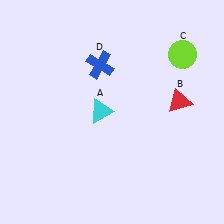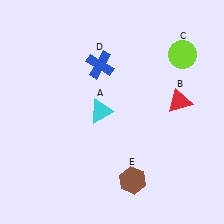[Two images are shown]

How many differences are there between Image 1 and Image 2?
There is 1 difference between the two images.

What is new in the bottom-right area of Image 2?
A brown hexagon (E) was added in the bottom-right area of Image 2.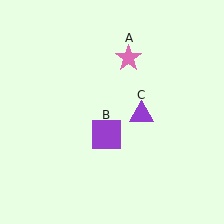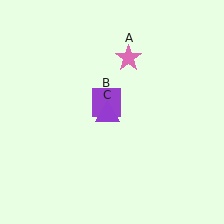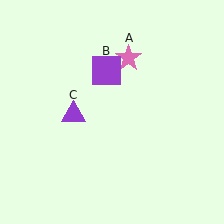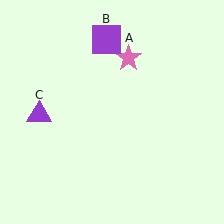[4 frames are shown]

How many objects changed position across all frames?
2 objects changed position: purple square (object B), purple triangle (object C).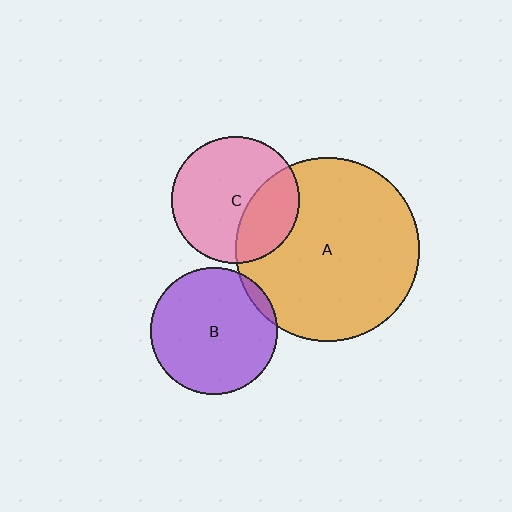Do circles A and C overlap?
Yes.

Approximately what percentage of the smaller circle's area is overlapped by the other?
Approximately 30%.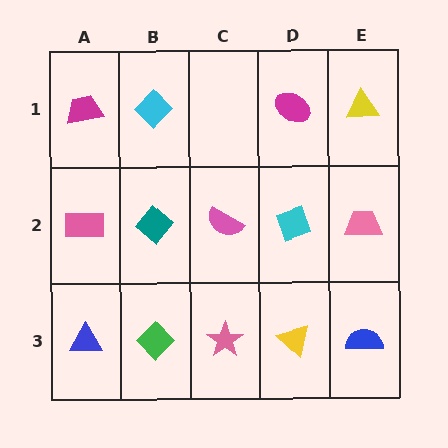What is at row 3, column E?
A blue semicircle.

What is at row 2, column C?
A pink semicircle.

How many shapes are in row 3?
5 shapes.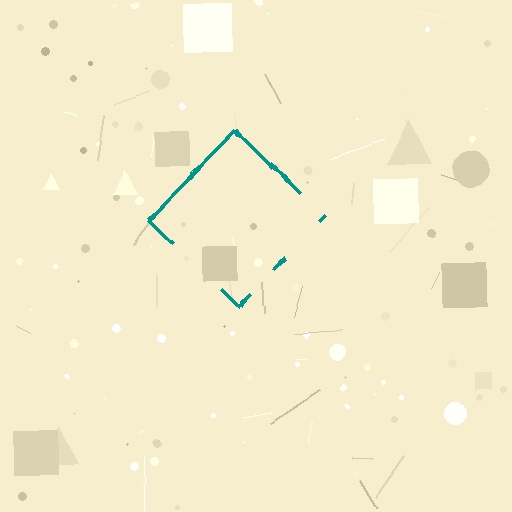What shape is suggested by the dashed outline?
The dashed outline suggests a diamond.